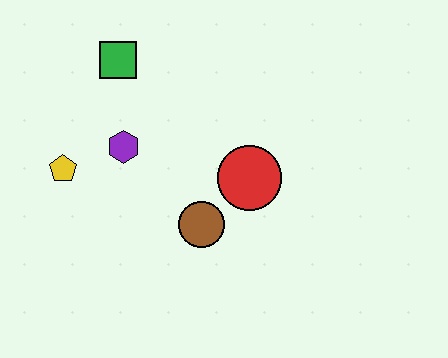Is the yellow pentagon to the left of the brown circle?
Yes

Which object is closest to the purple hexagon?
The yellow pentagon is closest to the purple hexagon.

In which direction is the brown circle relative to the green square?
The brown circle is below the green square.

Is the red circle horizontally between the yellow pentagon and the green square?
No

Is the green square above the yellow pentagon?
Yes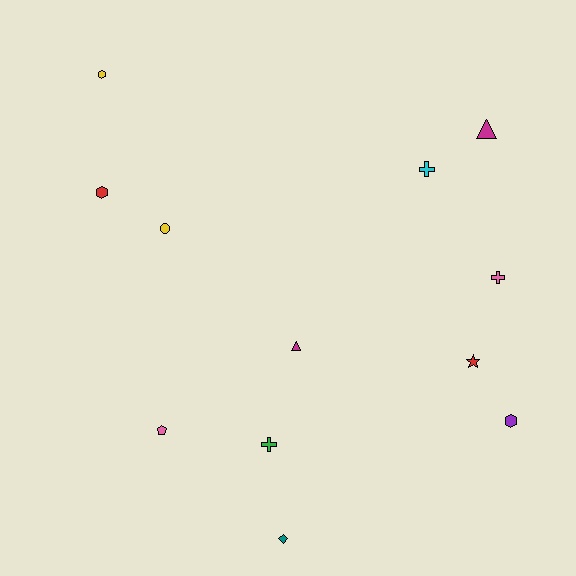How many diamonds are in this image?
There is 1 diamond.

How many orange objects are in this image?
There are no orange objects.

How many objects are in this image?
There are 12 objects.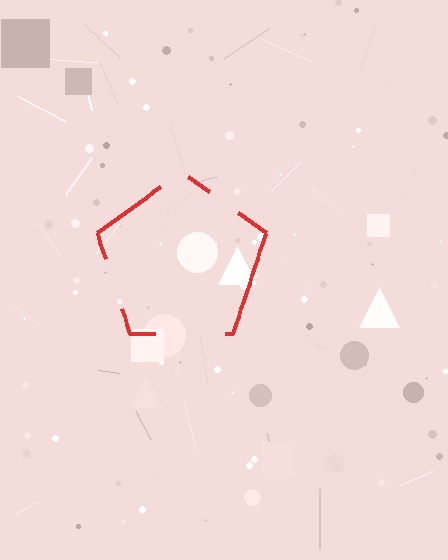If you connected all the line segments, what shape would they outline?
They would outline a pentagon.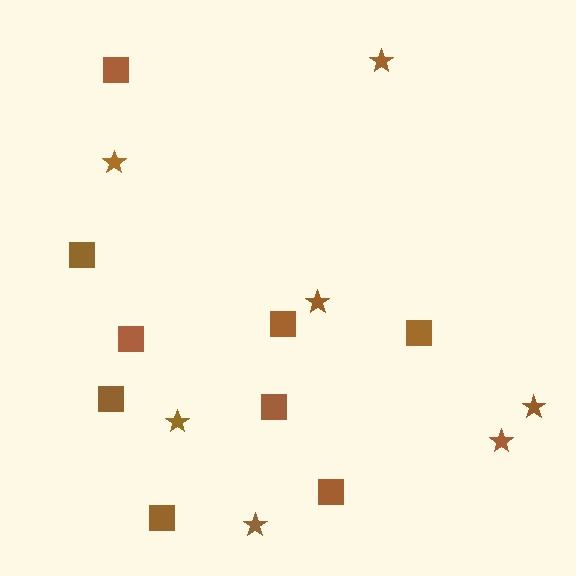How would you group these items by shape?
There are 2 groups: one group of squares (9) and one group of stars (7).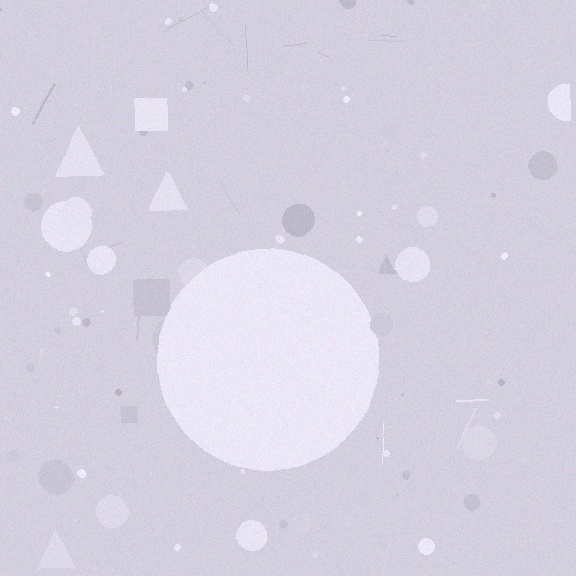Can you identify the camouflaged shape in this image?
The camouflaged shape is a circle.